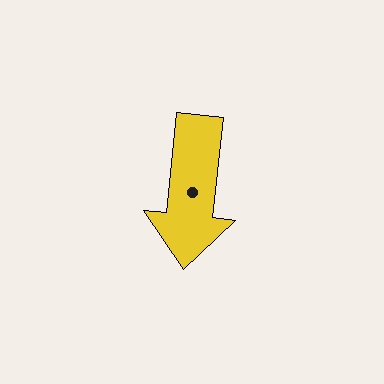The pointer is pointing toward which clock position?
Roughly 6 o'clock.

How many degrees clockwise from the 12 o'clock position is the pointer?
Approximately 186 degrees.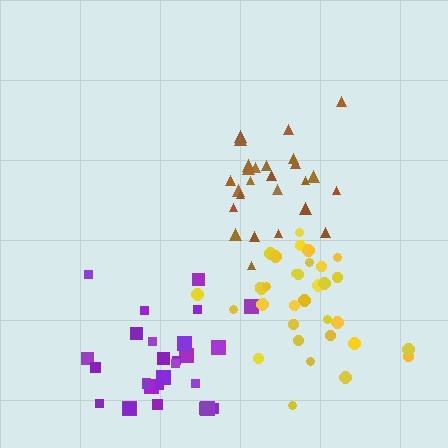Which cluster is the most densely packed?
Brown.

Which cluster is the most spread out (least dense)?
Purple.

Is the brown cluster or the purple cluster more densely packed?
Brown.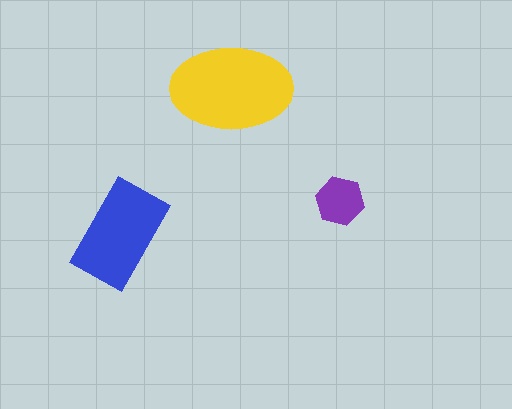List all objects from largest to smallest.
The yellow ellipse, the blue rectangle, the purple hexagon.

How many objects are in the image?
There are 3 objects in the image.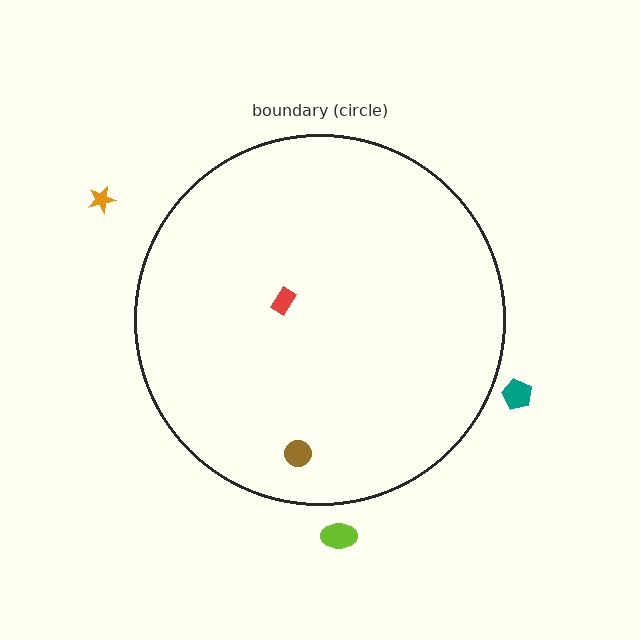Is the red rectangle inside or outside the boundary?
Inside.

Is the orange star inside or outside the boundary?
Outside.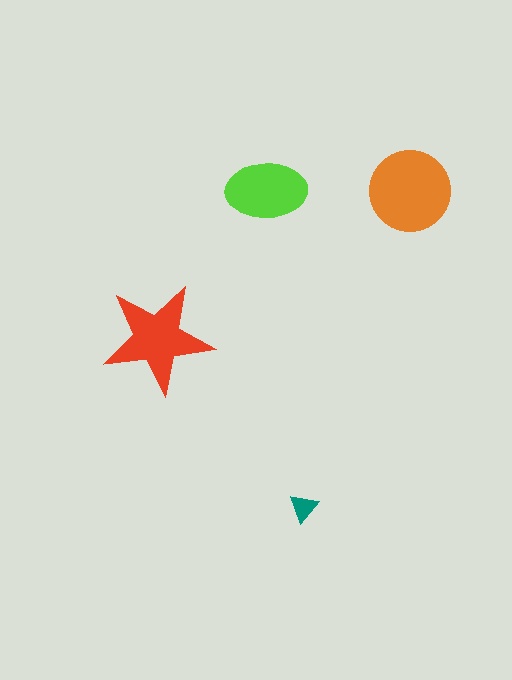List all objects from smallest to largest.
The teal triangle, the lime ellipse, the red star, the orange circle.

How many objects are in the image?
There are 4 objects in the image.